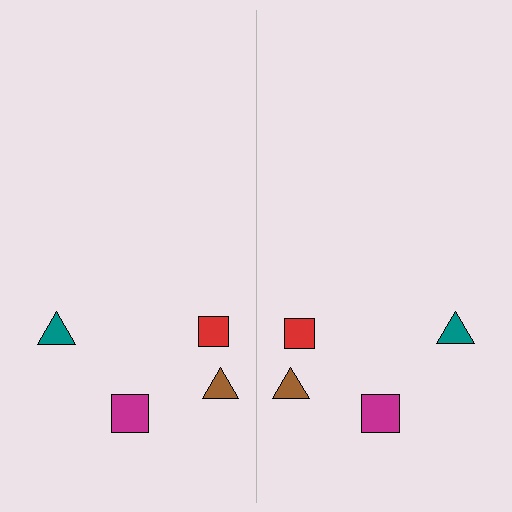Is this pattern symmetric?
Yes, this pattern has bilateral (reflection) symmetry.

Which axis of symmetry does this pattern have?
The pattern has a vertical axis of symmetry running through the center of the image.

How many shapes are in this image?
There are 8 shapes in this image.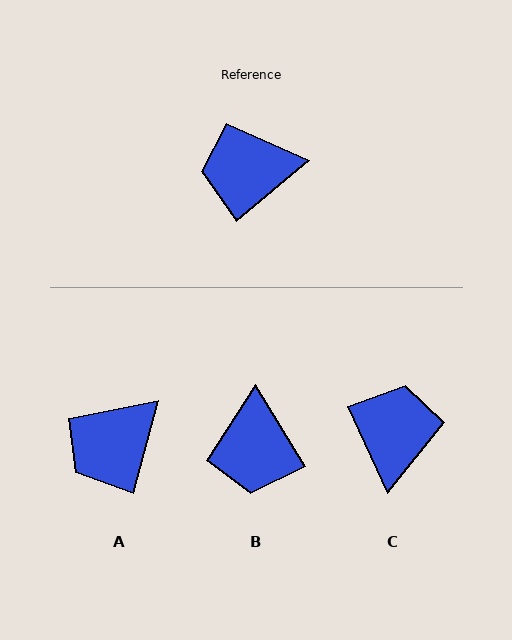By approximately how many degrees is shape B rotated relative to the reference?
Approximately 81 degrees counter-clockwise.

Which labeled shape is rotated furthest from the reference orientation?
C, about 105 degrees away.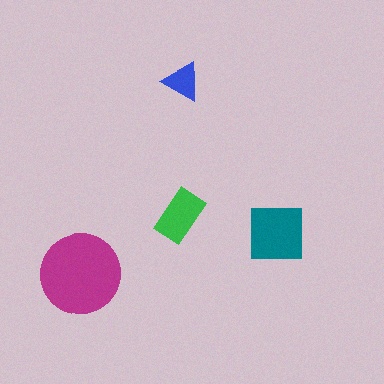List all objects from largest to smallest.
The magenta circle, the teal square, the green rectangle, the blue triangle.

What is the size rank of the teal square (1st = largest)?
2nd.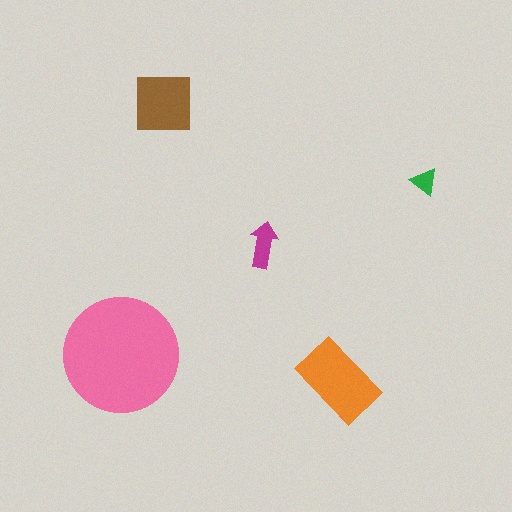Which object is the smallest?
The green triangle.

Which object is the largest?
The pink circle.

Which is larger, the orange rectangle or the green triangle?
The orange rectangle.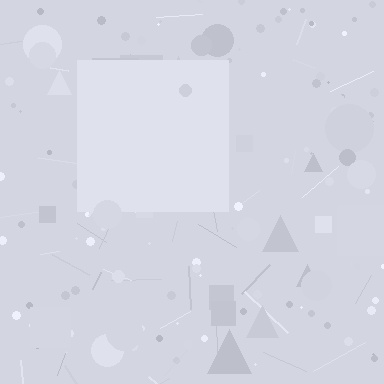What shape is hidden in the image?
A square is hidden in the image.